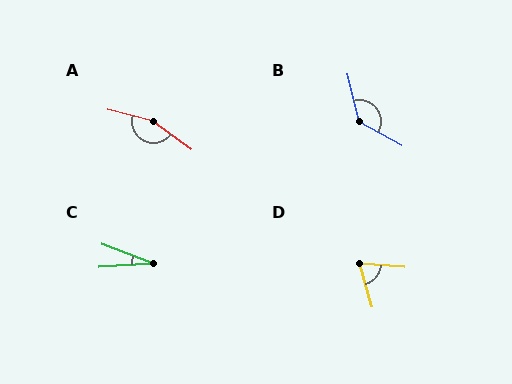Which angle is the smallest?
C, at approximately 24 degrees.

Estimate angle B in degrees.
Approximately 132 degrees.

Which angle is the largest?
A, at approximately 158 degrees.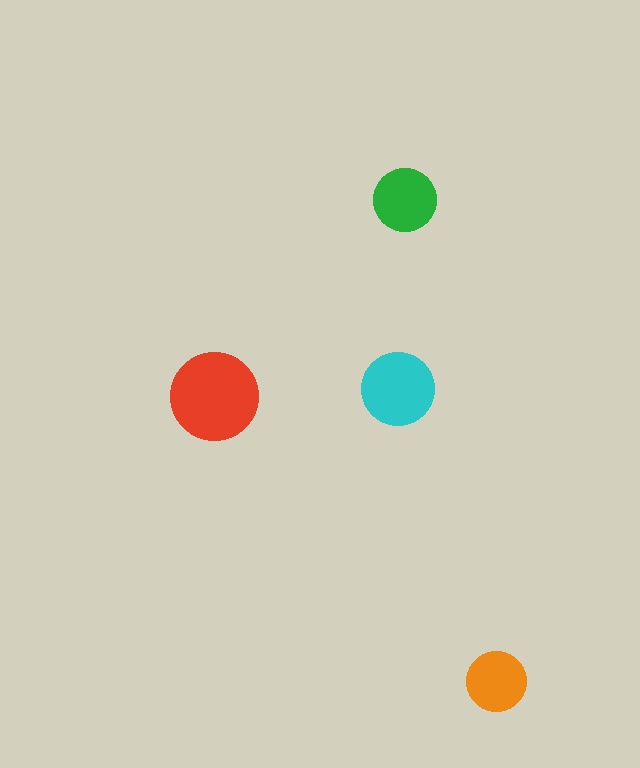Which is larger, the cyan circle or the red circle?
The red one.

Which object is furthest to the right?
The orange circle is rightmost.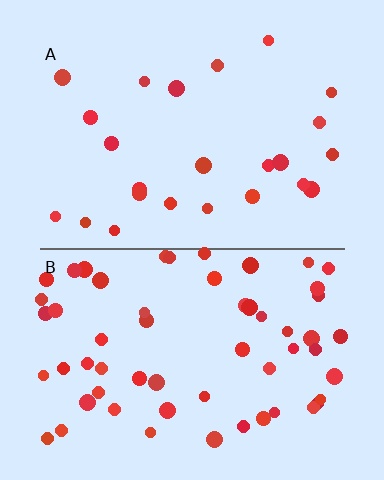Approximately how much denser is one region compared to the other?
Approximately 2.4× — region B over region A.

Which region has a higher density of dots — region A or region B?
B (the bottom).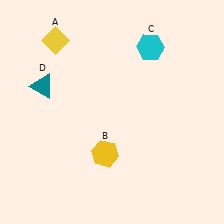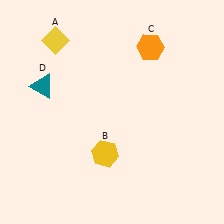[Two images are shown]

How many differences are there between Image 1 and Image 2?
There is 1 difference between the two images.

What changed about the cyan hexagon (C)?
In Image 1, C is cyan. In Image 2, it changed to orange.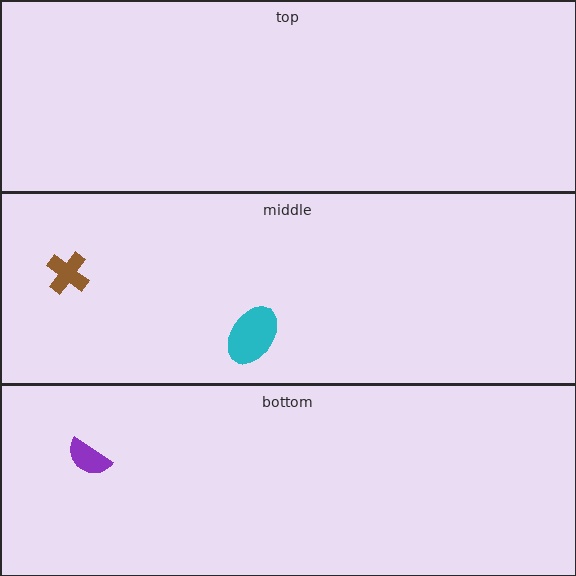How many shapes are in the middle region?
2.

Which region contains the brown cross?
The middle region.